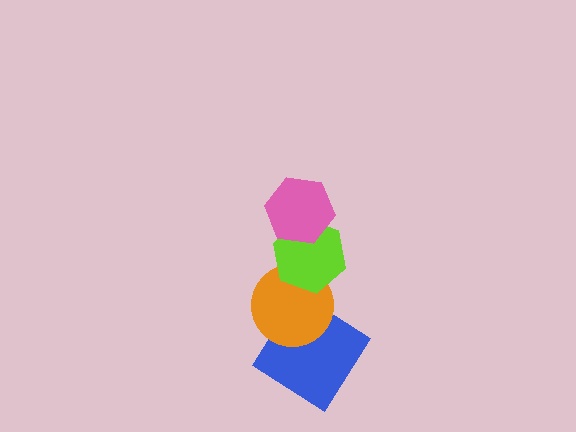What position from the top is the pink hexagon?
The pink hexagon is 1st from the top.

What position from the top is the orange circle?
The orange circle is 3rd from the top.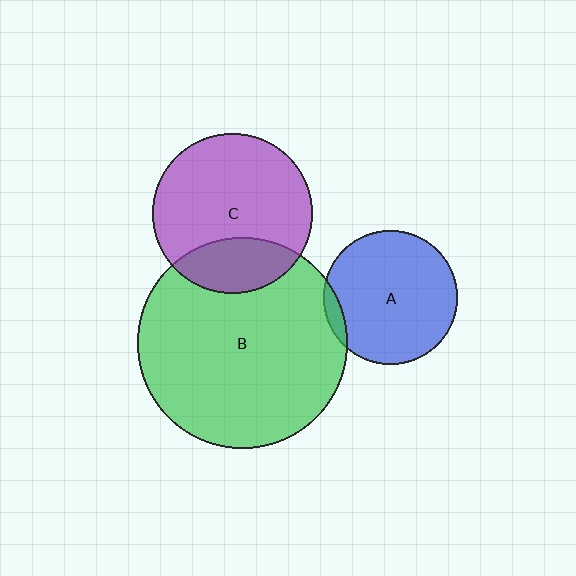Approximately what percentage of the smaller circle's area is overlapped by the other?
Approximately 5%.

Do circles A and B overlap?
Yes.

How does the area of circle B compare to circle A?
Approximately 2.4 times.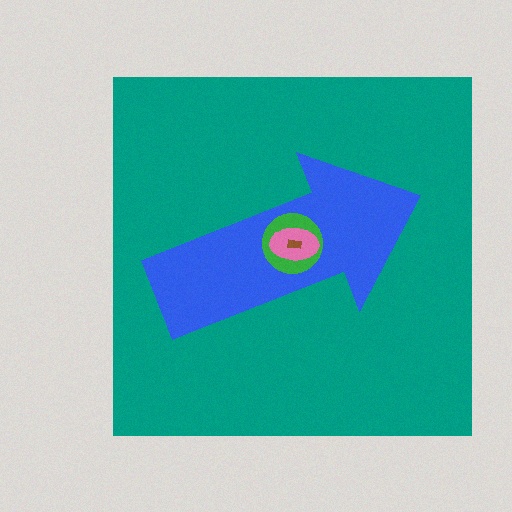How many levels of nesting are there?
5.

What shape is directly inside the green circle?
The pink ellipse.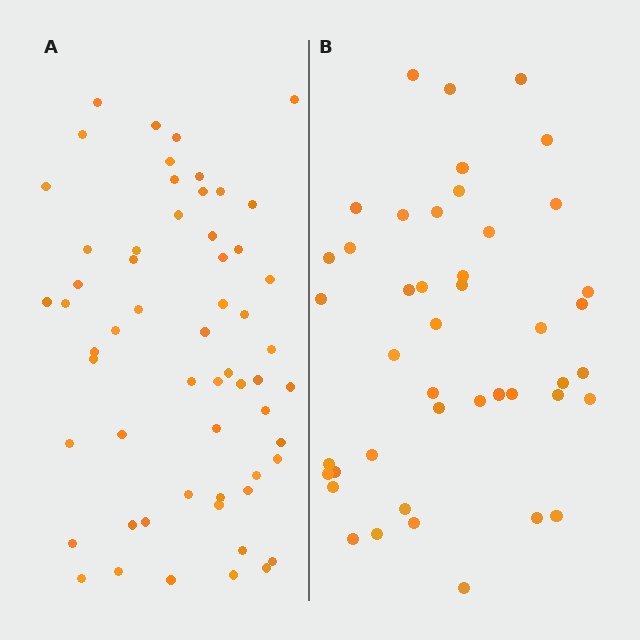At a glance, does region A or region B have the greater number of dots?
Region A (the left region) has more dots.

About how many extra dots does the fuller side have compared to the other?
Region A has approximately 15 more dots than region B.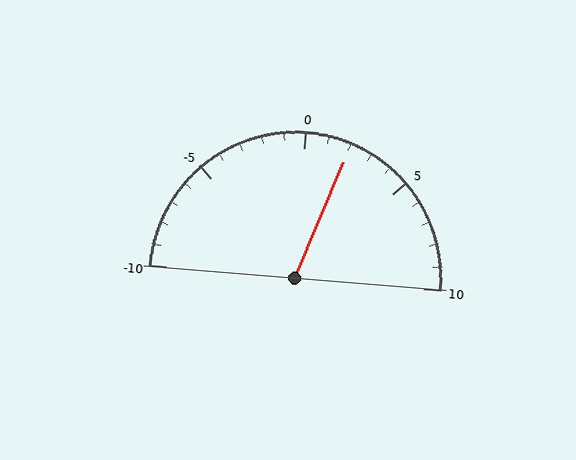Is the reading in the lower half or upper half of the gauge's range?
The reading is in the upper half of the range (-10 to 10).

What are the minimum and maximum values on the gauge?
The gauge ranges from -10 to 10.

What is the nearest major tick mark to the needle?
The nearest major tick mark is 0.